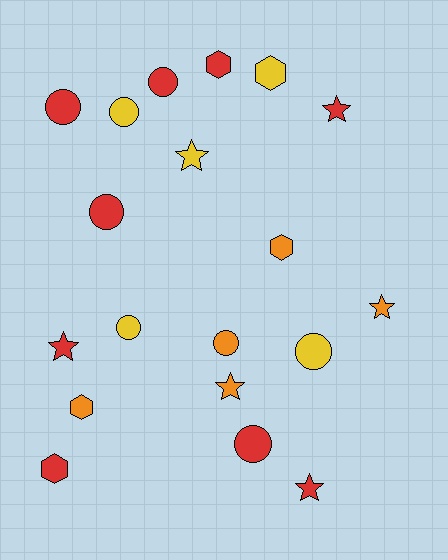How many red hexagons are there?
There are 2 red hexagons.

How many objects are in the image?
There are 19 objects.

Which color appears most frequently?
Red, with 9 objects.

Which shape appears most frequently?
Circle, with 8 objects.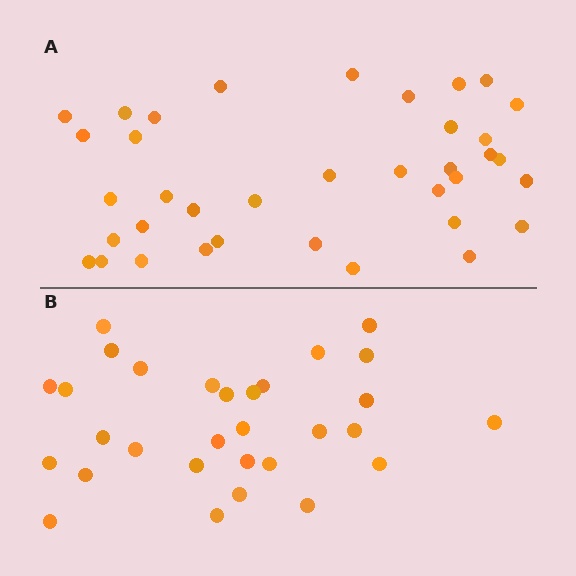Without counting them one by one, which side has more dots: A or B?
Region A (the top region) has more dots.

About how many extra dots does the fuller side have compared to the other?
Region A has roughly 8 or so more dots than region B.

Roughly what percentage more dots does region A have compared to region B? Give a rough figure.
About 25% more.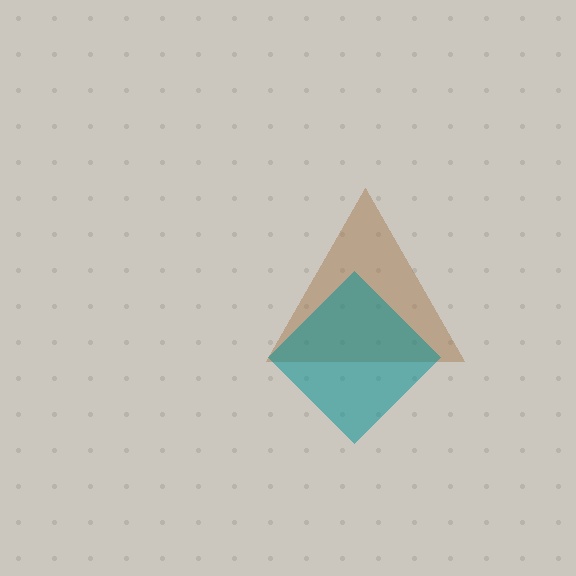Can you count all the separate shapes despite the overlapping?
Yes, there are 2 separate shapes.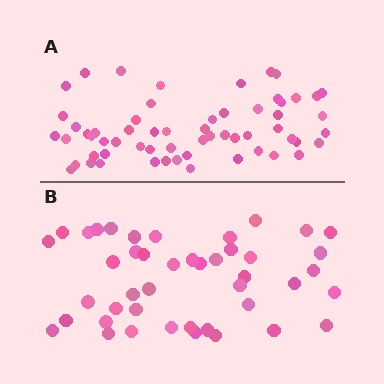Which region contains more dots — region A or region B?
Region A (the top region) has more dots.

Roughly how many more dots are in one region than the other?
Region A has approximately 15 more dots than region B.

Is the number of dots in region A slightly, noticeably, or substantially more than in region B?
Region A has noticeably more, but not dramatically so. The ratio is roughly 1.4 to 1.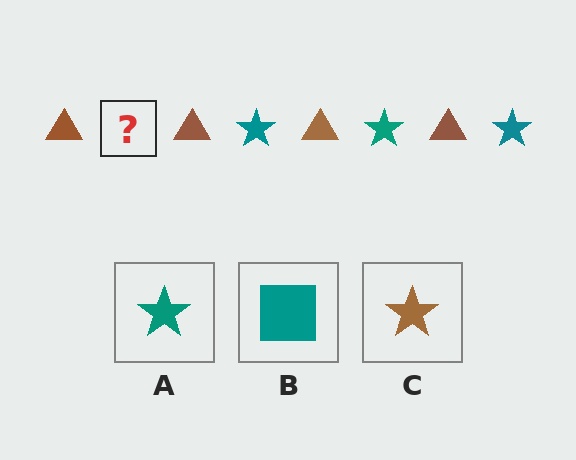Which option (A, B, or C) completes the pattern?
A.